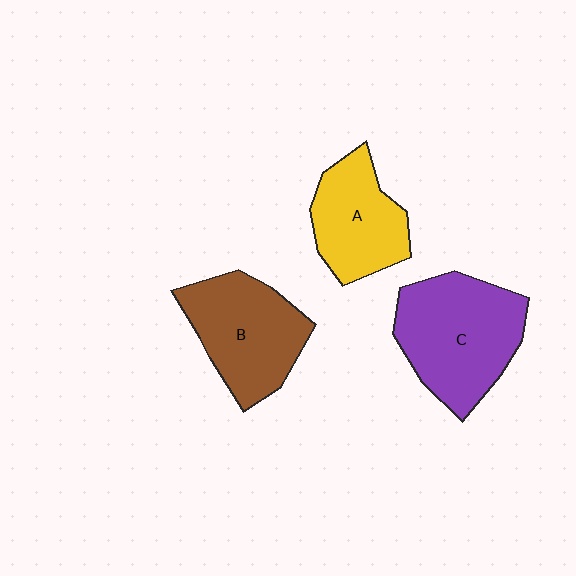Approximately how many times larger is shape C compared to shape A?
Approximately 1.4 times.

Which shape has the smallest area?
Shape A (yellow).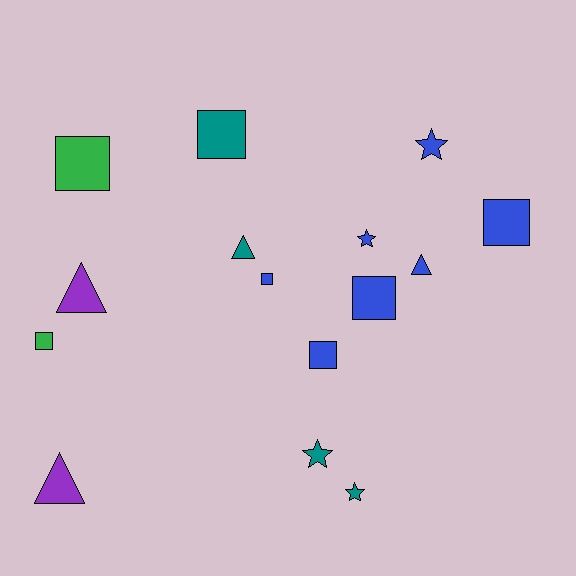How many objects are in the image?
There are 15 objects.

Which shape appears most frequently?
Square, with 7 objects.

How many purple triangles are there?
There are 2 purple triangles.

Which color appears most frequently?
Blue, with 7 objects.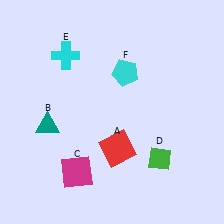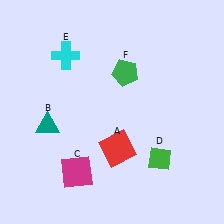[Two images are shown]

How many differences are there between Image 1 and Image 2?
There is 1 difference between the two images.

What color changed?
The pentagon (F) changed from cyan in Image 1 to green in Image 2.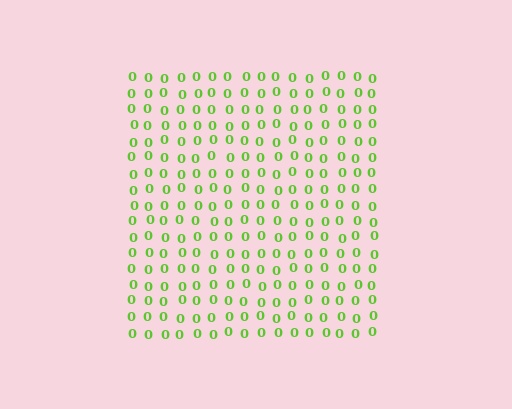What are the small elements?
The small elements are digit 0's.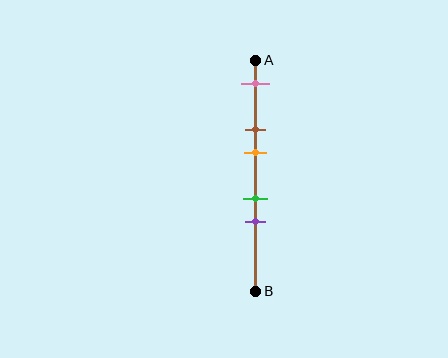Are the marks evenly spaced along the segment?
No, the marks are not evenly spaced.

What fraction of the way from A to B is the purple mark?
The purple mark is approximately 70% (0.7) of the way from A to B.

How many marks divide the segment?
There are 5 marks dividing the segment.